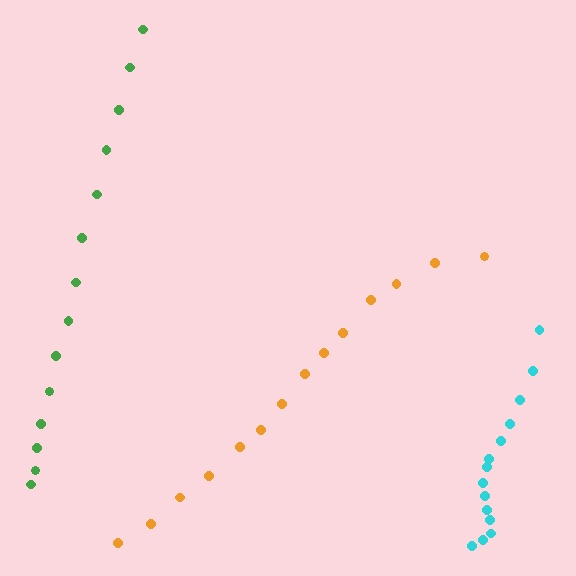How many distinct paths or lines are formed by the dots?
There are 3 distinct paths.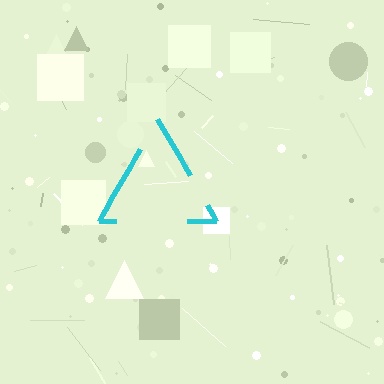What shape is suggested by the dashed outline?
The dashed outline suggests a triangle.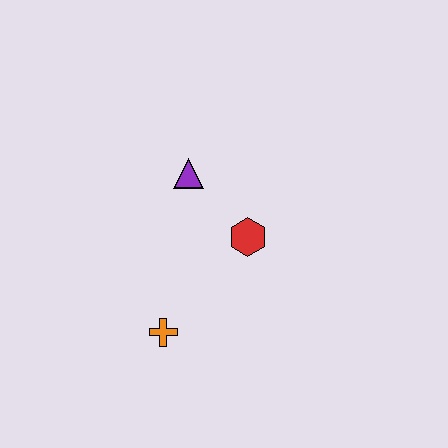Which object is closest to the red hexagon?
The purple triangle is closest to the red hexagon.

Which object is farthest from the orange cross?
The purple triangle is farthest from the orange cross.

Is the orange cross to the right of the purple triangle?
No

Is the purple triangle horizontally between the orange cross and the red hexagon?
Yes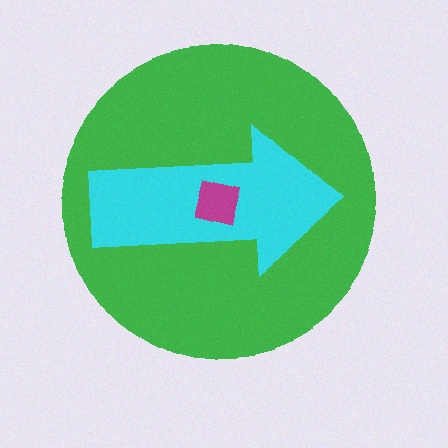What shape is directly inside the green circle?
The cyan arrow.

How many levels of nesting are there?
3.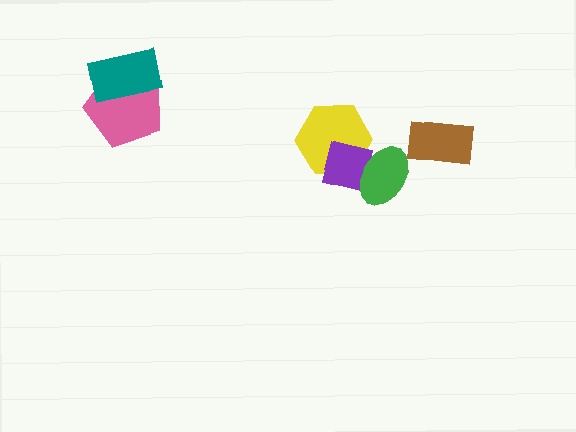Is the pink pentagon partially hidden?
Yes, it is partially covered by another shape.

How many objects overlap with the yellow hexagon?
2 objects overlap with the yellow hexagon.